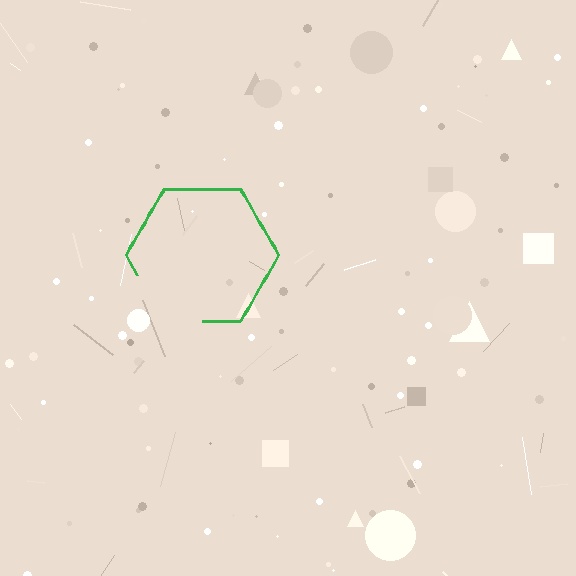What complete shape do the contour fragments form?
The contour fragments form a hexagon.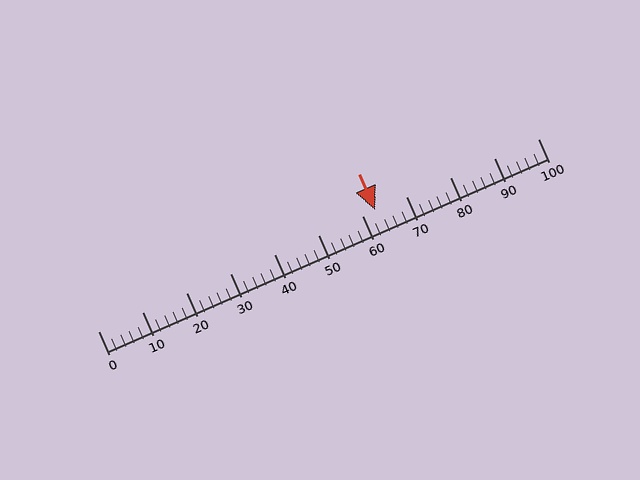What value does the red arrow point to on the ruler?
The red arrow points to approximately 63.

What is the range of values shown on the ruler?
The ruler shows values from 0 to 100.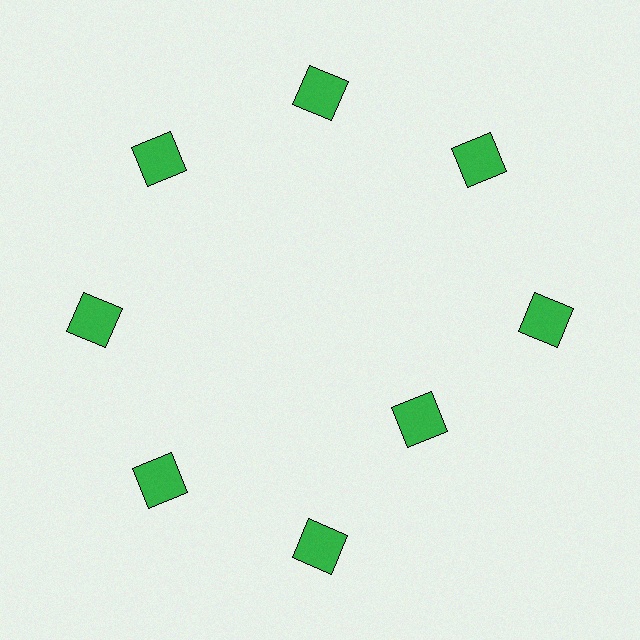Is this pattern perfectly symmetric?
No. The 8 green squares are arranged in a ring, but one element near the 4 o'clock position is pulled inward toward the center, breaking the 8-fold rotational symmetry.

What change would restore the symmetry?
The symmetry would be restored by moving it outward, back onto the ring so that all 8 squares sit at equal angles and equal distance from the center.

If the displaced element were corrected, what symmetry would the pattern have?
It would have 8-fold rotational symmetry — the pattern would map onto itself every 45 degrees.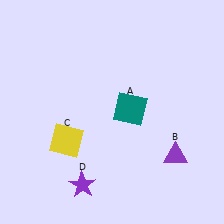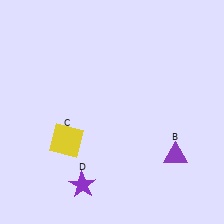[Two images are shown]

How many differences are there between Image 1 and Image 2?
There is 1 difference between the two images.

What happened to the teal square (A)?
The teal square (A) was removed in Image 2. It was in the top-right area of Image 1.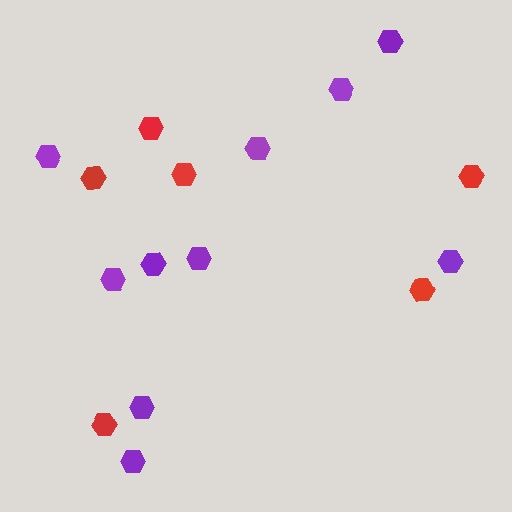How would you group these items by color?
There are 2 groups: one group of purple hexagons (10) and one group of red hexagons (6).